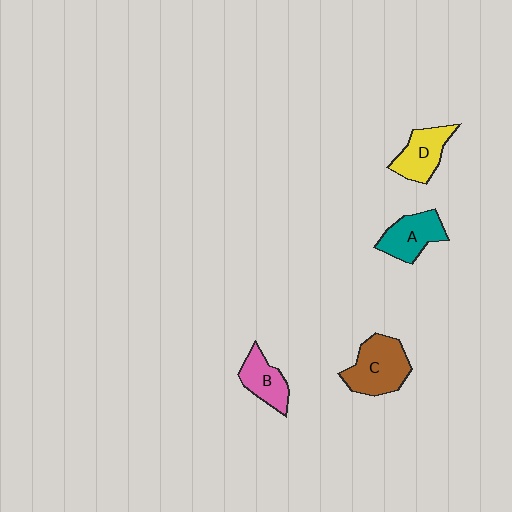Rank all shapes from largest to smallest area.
From largest to smallest: C (brown), A (teal), D (yellow), B (pink).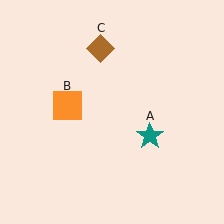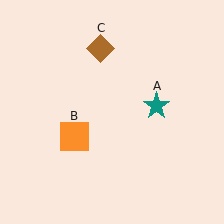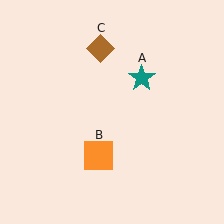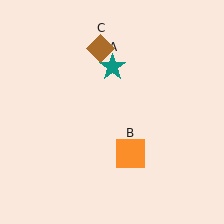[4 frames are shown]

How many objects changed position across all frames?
2 objects changed position: teal star (object A), orange square (object B).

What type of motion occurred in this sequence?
The teal star (object A), orange square (object B) rotated counterclockwise around the center of the scene.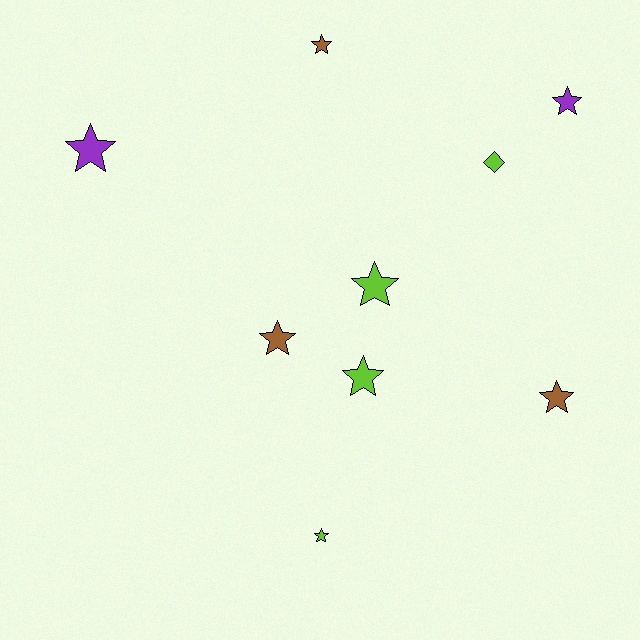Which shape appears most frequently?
Star, with 8 objects.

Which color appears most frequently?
Lime, with 4 objects.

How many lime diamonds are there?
There is 1 lime diamond.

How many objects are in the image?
There are 9 objects.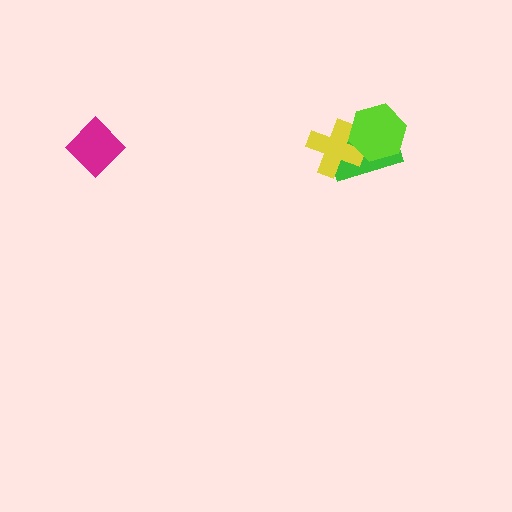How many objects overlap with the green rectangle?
2 objects overlap with the green rectangle.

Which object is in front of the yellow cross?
The lime hexagon is in front of the yellow cross.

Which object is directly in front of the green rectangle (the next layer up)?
The yellow cross is directly in front of the green rectangle.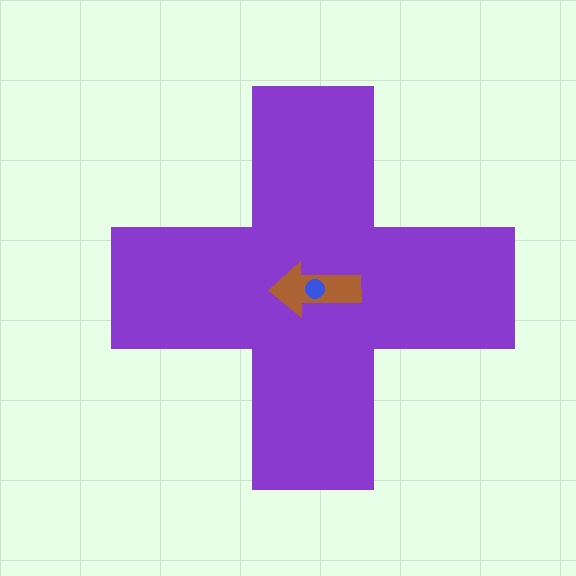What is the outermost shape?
The purple cross.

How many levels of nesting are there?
3.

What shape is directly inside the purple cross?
The brown arrow.